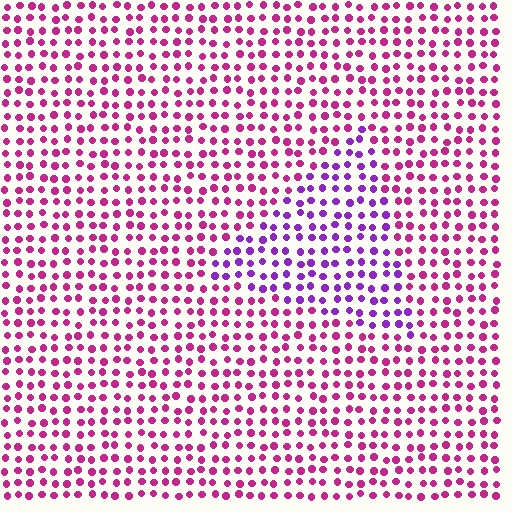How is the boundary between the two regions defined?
The boundary is defined purely by a slight shift in hue (about 41 degrees). Spacing, size, and orientation are identical on both sides.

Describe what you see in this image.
The image is filled with small magenta elements in a uniform arrangement. A triangle-shaped region is visible where the elements are tinted to a slightly different hue, forming a subtle color boundary.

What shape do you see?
I see a triangle.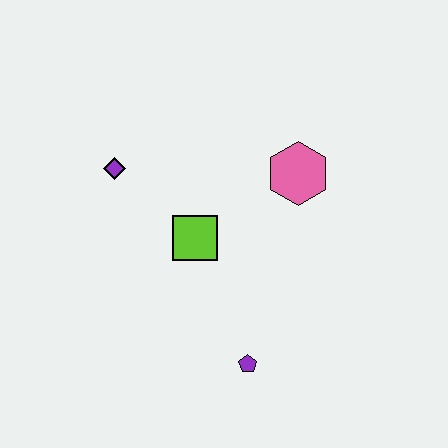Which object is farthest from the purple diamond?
The purple pentagon is farthest from the purple diamond.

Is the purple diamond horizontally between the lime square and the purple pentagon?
No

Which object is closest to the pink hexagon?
The lime square is closest to the pink hexagon.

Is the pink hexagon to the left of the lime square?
No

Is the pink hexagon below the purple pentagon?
No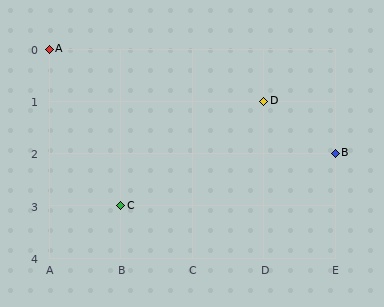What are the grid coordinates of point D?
Point D is at grid coordinates (D, 1).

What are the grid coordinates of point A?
Point A is at grid coordinates (A, 0).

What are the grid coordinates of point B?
Point B is at grid coordinates (E, 2).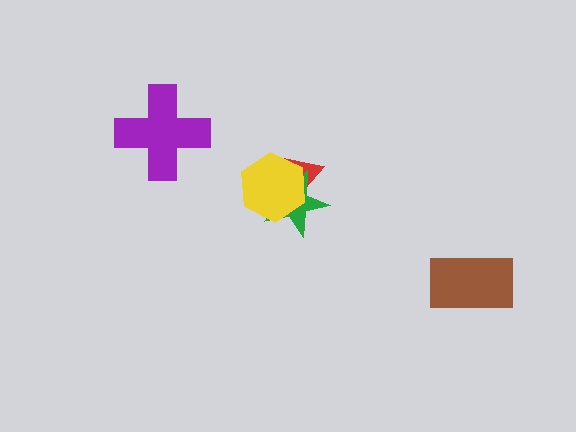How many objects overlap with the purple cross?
0 objects overlap with the purple cross.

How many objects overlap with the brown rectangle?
0 objects overlap with the brown rectangle.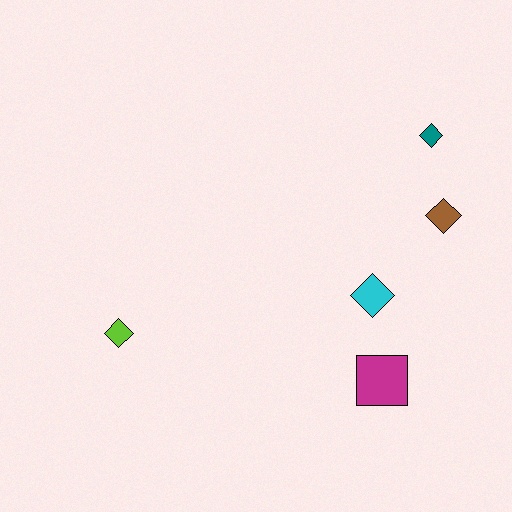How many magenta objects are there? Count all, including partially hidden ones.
There is 1 magenta object.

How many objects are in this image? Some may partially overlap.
There are 5 objects.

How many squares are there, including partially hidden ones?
There is 1 square.